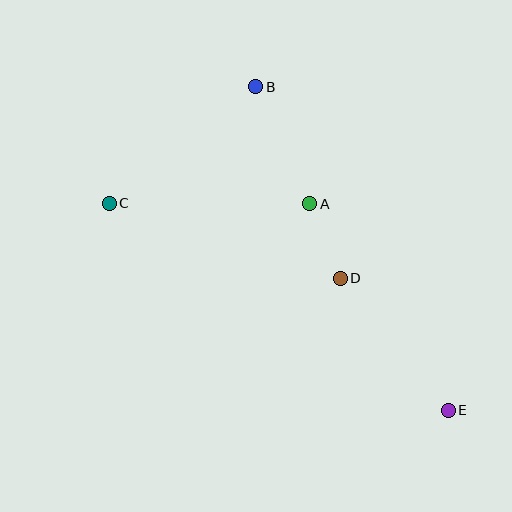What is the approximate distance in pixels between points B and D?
The distance between B and D is approximately 209 pixels.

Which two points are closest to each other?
Points A and D are closest to each other.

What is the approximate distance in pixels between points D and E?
The distance between D and E is approximately 170 pixels.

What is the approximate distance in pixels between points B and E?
The distance between B and E is approximately 376 pixels.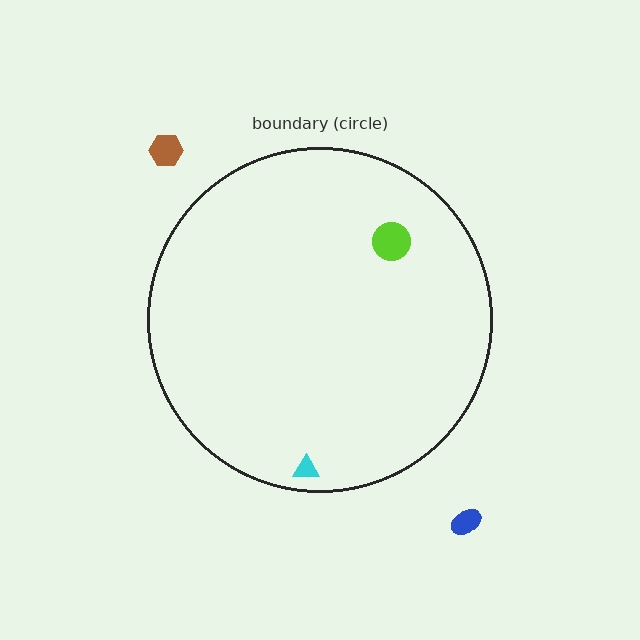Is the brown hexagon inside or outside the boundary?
Outside.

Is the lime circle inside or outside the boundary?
Inside.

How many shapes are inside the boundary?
2 inside, 2 outside.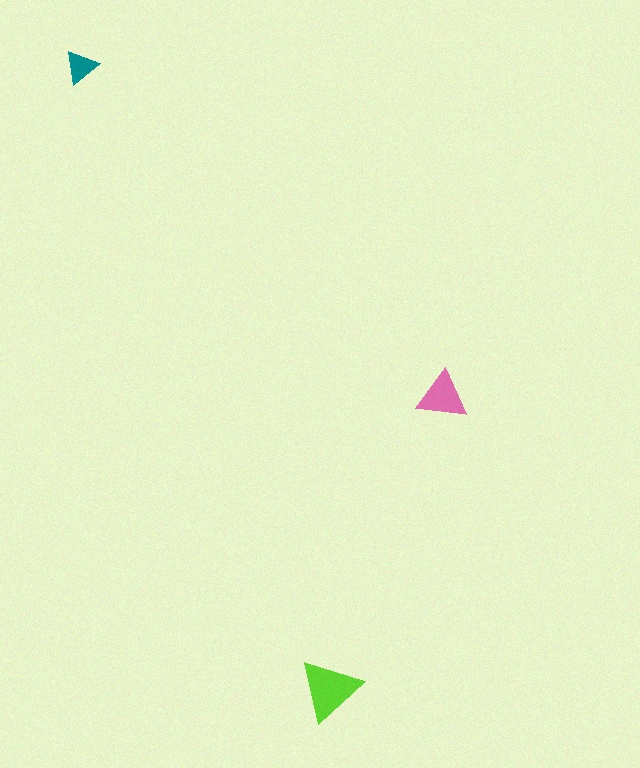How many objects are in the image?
There are 3 objects in the image.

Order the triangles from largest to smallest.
the lime one, the pink one, the teal one.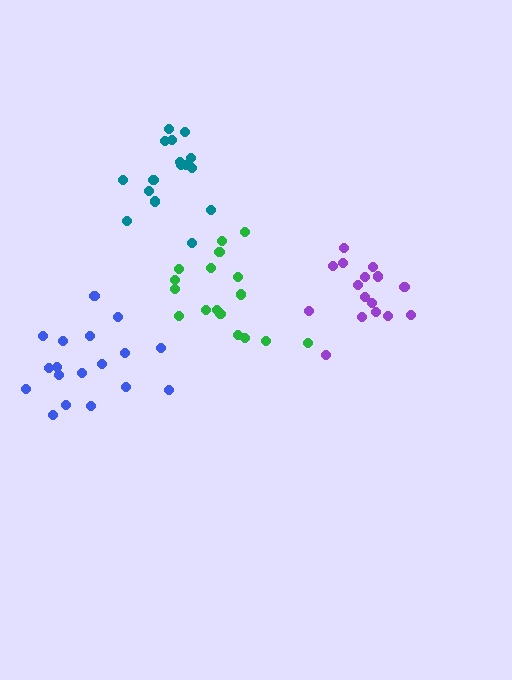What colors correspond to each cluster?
The clusters are colored: green, blue, teal, purple.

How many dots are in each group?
Group 1: 17 dots, Group 2: 18 dots, Group 3: 16 dots, Group 4: 16 dots (67 total).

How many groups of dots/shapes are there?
There are 4 groups.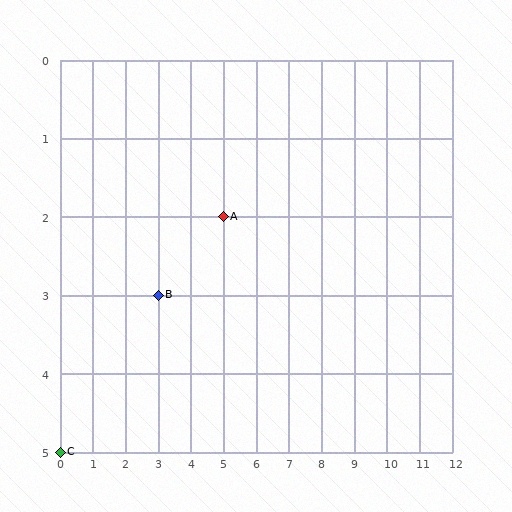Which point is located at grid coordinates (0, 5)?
Point C is at (0, 5).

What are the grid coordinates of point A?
Point A is at grid coordinates (5, 2).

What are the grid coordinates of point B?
Point B is at grid coordinates (3, 3).